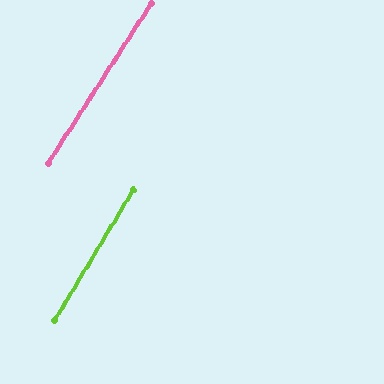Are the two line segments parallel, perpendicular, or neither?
Parallel — their directions differ by only 1.5°.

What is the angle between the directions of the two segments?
Approximately 2 degrees.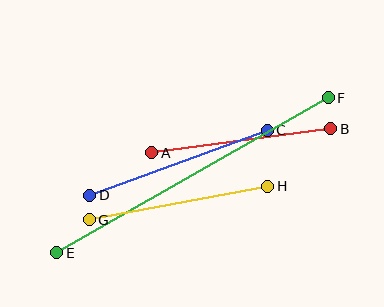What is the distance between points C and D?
The distance is approximately 189 pixels.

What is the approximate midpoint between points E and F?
The midpoint is at approximately (193, 175) pixels.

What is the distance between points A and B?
The distance is approximately 180 pixels.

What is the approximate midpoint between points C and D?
The midpoint is at approximately (179, 163) pixels.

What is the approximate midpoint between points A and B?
The midpoint is at approximately (241, 141) pixels.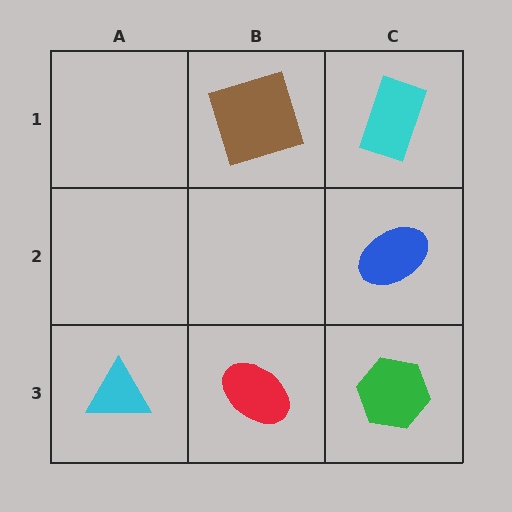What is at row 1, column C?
A cyan rectangle.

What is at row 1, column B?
A brown square.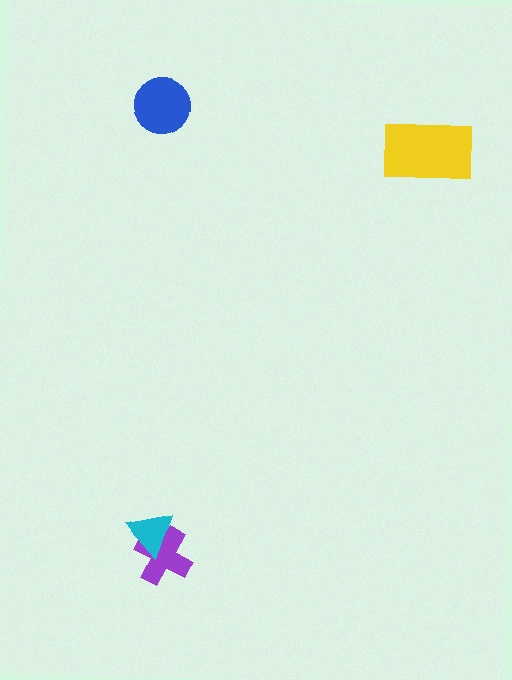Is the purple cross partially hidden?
Yes, it is partially covered by another shape.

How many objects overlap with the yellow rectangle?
0 objects overlap with the yellow rectangle.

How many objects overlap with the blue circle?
0 objects overlap with the blue circle.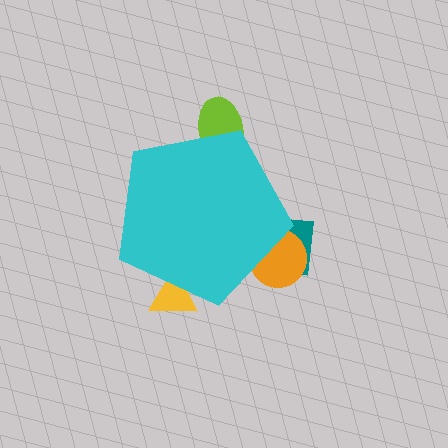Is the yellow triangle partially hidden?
Yes, the yellow triangle is partially hidden behind the cyan pentagon.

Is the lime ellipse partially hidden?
Yes, the lime ellipse is partially hidden behind the cyan pentagon.